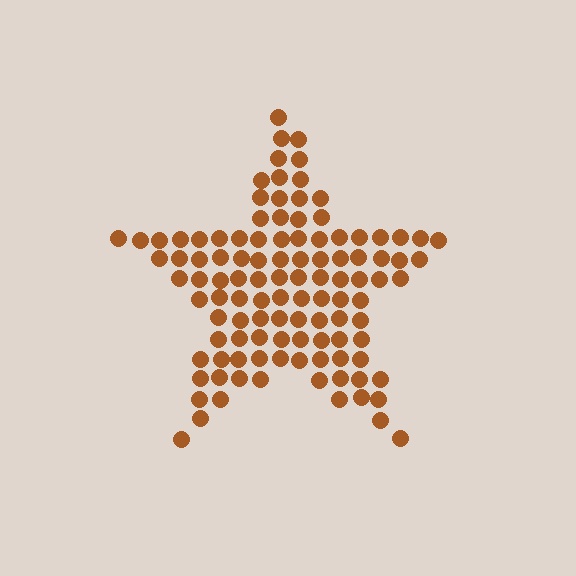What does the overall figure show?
The overall figure shows a star.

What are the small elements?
The small elements are circles.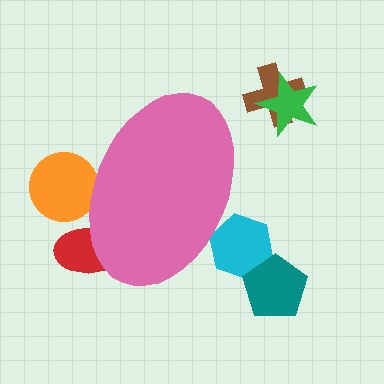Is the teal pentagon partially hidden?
No, the teal pentagon is fully visible.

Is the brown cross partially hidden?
No, the brown cross is fully visible.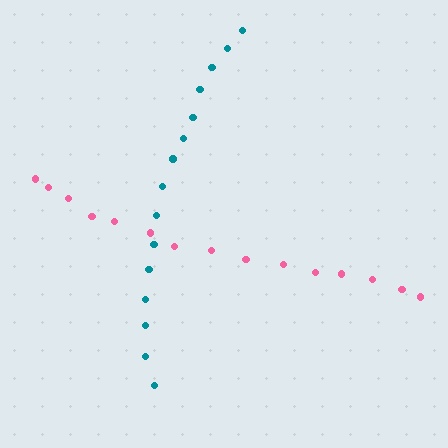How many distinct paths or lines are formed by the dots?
There are 2 distinct paths.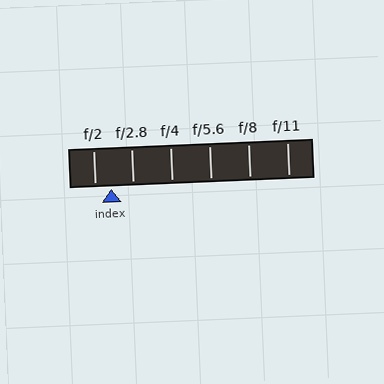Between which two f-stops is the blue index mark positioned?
The index mark is between f/2 and f/2.8.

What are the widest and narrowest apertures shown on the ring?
The widest aperture shown is f/2 and the narrowest is f/11.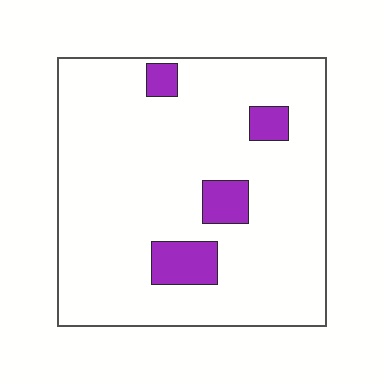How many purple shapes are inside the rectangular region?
4.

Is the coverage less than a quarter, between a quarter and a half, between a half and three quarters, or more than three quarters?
Less than a quarter.